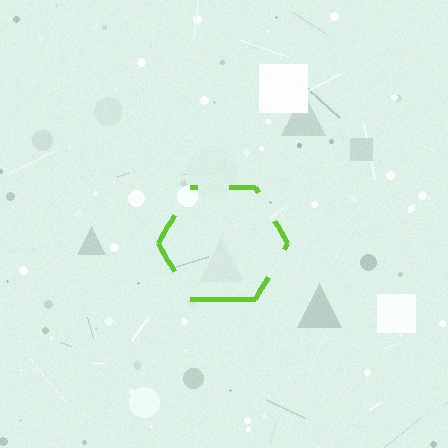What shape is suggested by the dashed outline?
The dashed outline suggests a hexagon.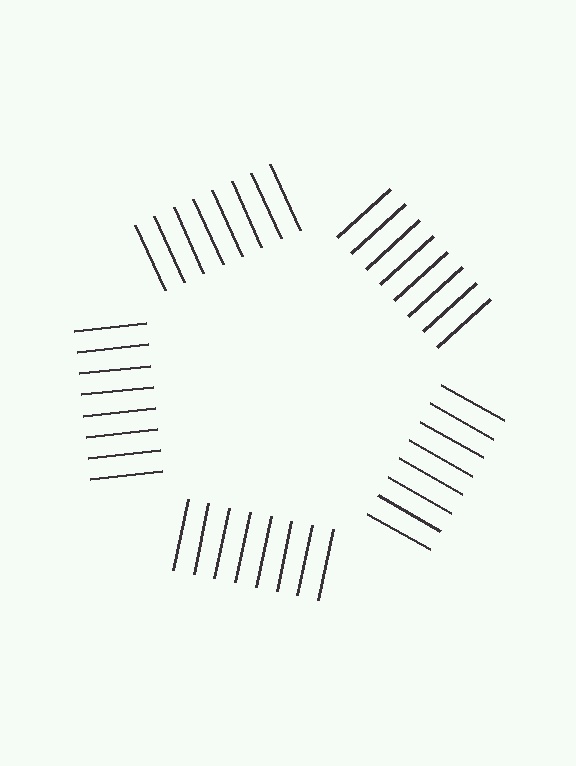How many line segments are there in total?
40 — 8 along each of the 5 edges.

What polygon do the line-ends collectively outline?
An illusory pentagon — the line segments terminate on its edges but no continuous stroke is drawn.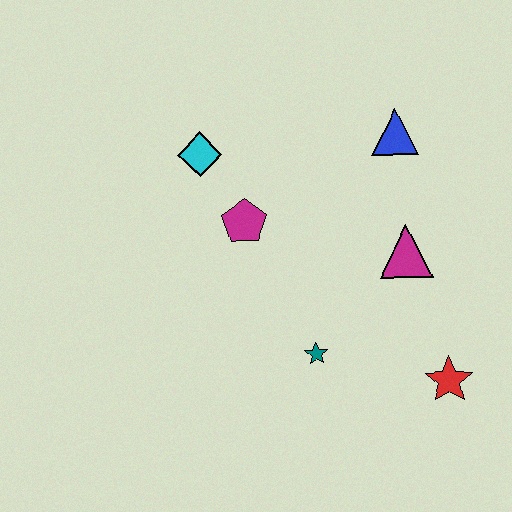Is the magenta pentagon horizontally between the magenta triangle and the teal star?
No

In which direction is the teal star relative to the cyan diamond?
The teal star is below the cyan diamond.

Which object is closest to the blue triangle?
The magenta triangle is closest to the blue triangle.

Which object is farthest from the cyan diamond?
The red star is farthest from the cyan diamond.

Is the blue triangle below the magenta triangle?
No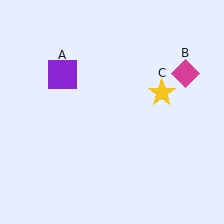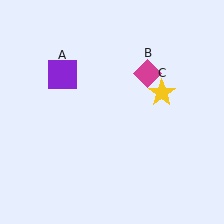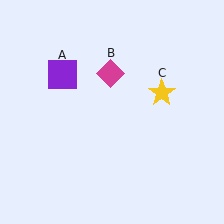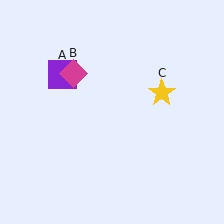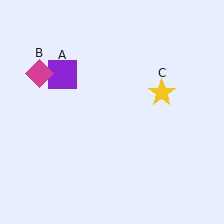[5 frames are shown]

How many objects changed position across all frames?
1 object changed position: magenta diamond (object B).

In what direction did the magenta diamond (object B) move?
The magenta diamond (object B) moved left.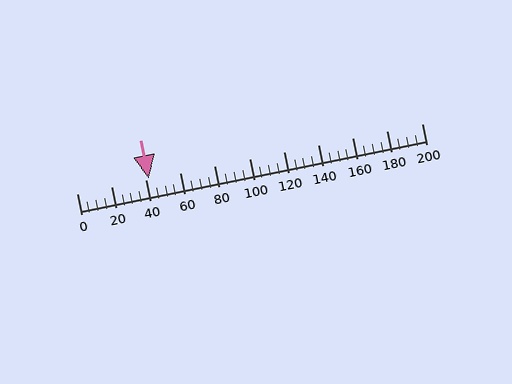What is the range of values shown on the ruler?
The ruler shows values from 0 to 200.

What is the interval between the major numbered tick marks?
The major tick marks are spaced 20 units apart.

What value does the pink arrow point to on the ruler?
The pink arrow points to approximately 42.